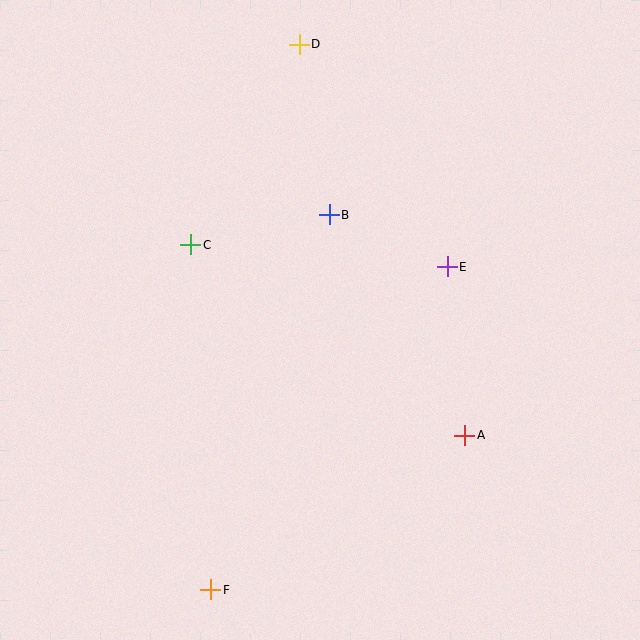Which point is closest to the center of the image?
Point B at (329, 215) is closest to the center.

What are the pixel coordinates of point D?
Point D is at (299, 44).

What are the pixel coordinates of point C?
Point C is at (191, 245).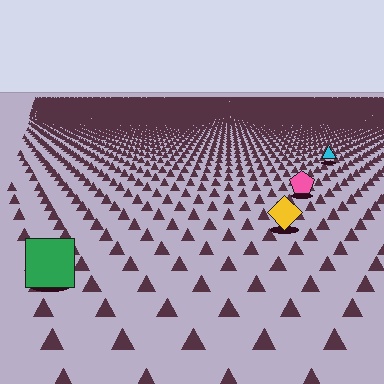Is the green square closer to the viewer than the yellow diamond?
Yes. The green square is closer — you can tell from the texture gradient: the ground texture is coarser near it.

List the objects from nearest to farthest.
From nearest to farthest: the green square, the yellow diamond, the pink pentagon, the cyan triangle.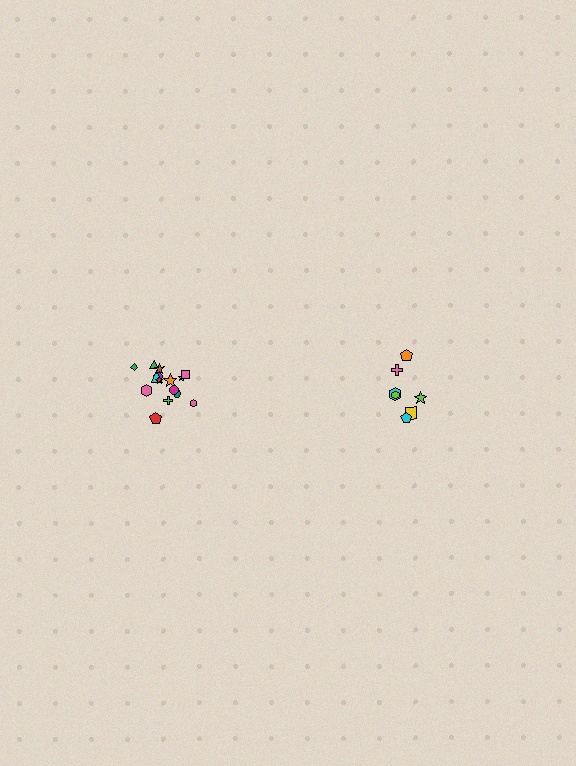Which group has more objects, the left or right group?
The left group.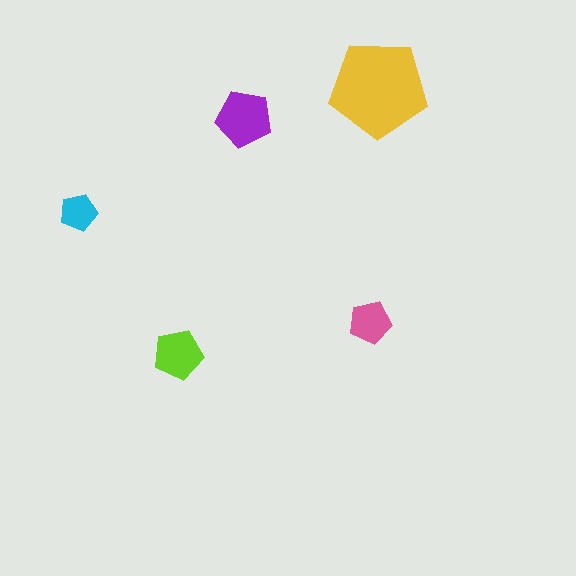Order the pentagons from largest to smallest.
the yellow one, the purple one, the lime one, the pink one, the cyan one.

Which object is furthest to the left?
The cyan pentagon is leftmost.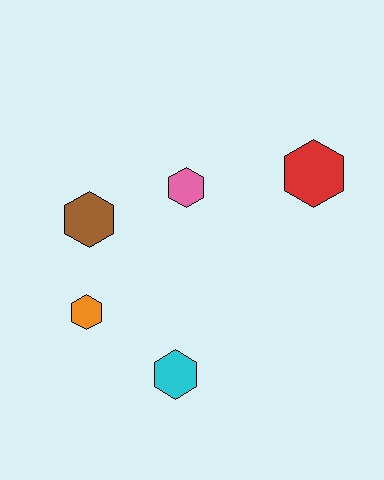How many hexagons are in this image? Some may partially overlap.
There are 5 hexagons.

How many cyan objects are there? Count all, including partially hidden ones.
There is 1 cyan object.